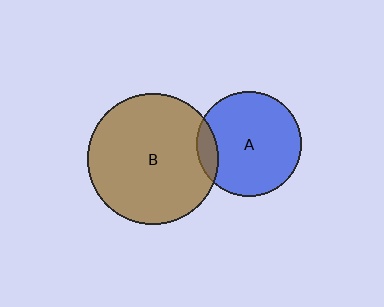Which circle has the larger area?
Circle B (brown).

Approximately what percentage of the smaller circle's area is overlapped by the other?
Approximately 10%.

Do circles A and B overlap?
Yes.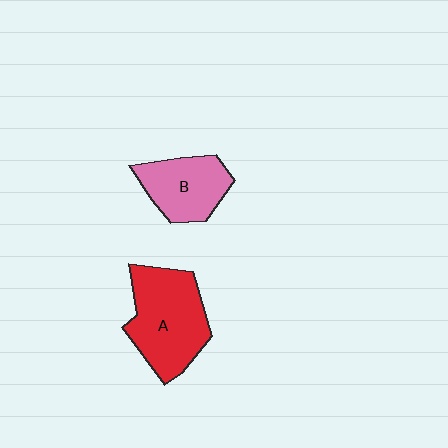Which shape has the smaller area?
Shape B (pink).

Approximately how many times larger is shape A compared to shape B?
Approximately 1.5 times.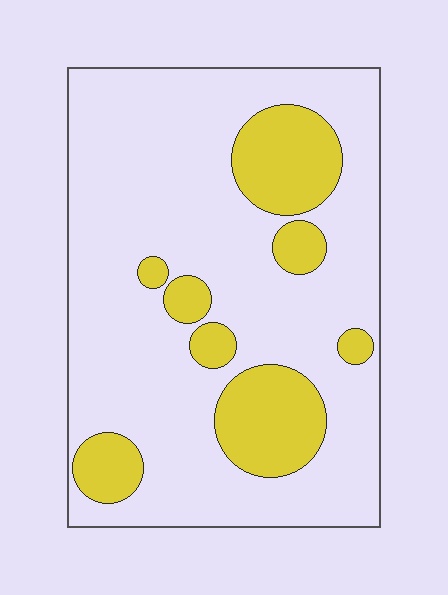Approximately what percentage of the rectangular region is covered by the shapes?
Approximately 20%.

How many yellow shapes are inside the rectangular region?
8.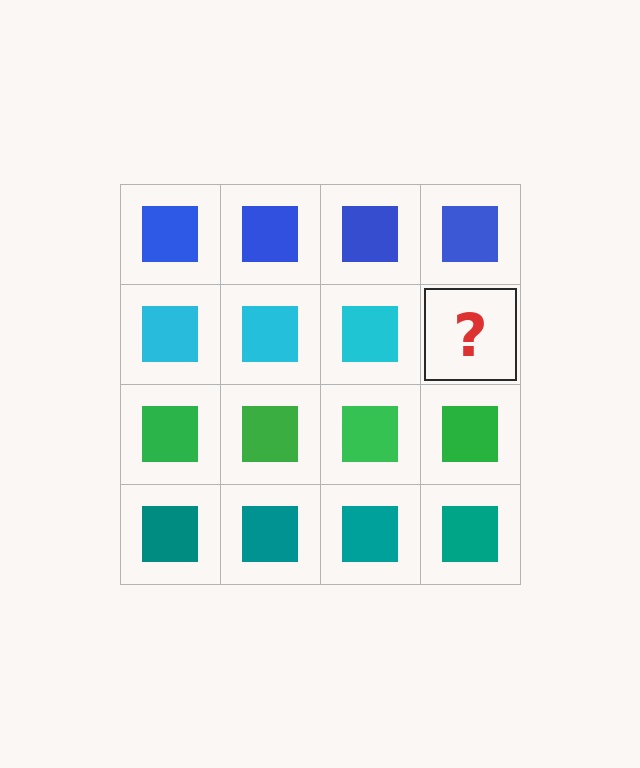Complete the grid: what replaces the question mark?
The question mark should be replaced with a cyan square.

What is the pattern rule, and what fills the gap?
The rule is that each row has a consistent color. The gap should be filled with a cyan square.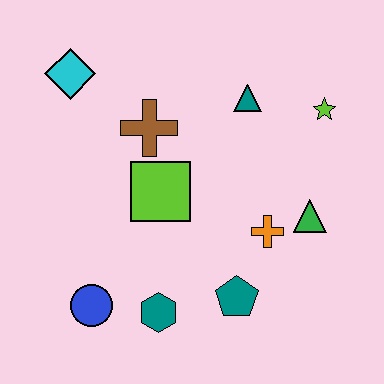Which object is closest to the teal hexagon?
The blue circle is closest to the teal hexagon.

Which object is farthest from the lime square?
The lime star is farthest from the lime square.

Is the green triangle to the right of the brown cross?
Yes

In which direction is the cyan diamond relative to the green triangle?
The cyan diamond is to the left of the green triangle.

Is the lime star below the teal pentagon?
No